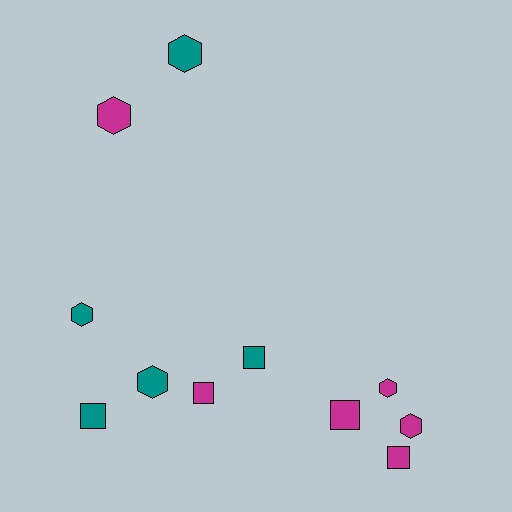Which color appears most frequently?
Magenta, with 6 objects.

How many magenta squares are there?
There are 3 magenta squares.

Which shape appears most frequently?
Hexagon, with 6 objects.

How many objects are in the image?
There are 11 objects.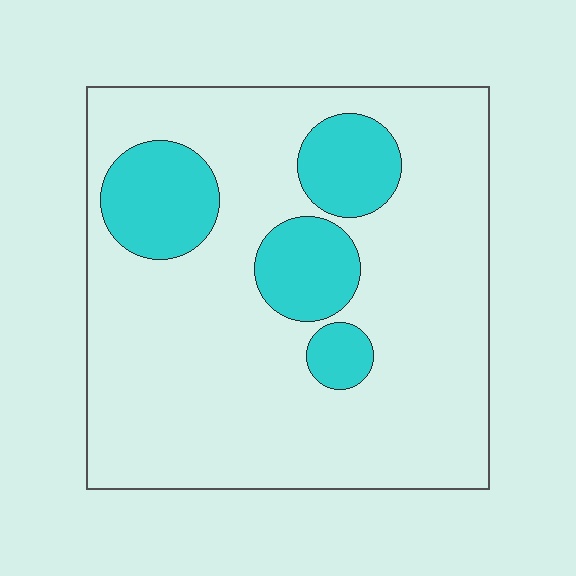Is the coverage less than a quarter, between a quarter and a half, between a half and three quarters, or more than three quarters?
Less than a quarter.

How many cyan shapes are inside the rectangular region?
4.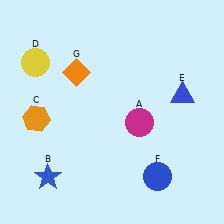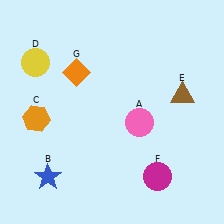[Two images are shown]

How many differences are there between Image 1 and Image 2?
There are 3 differences between the two images.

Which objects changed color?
A changed from magenta to pink. E changed from blue to brown. F changed from blue to magenta.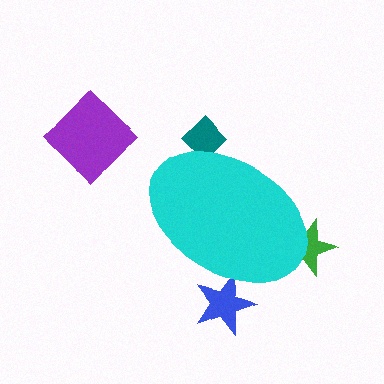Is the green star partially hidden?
Yes, the green star is partially hidden behind the cyan ellipse.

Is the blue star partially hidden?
Yes, the blue star is partially hidden behind the cyan ellipse.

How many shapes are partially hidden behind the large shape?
3 shapes are partially hidden.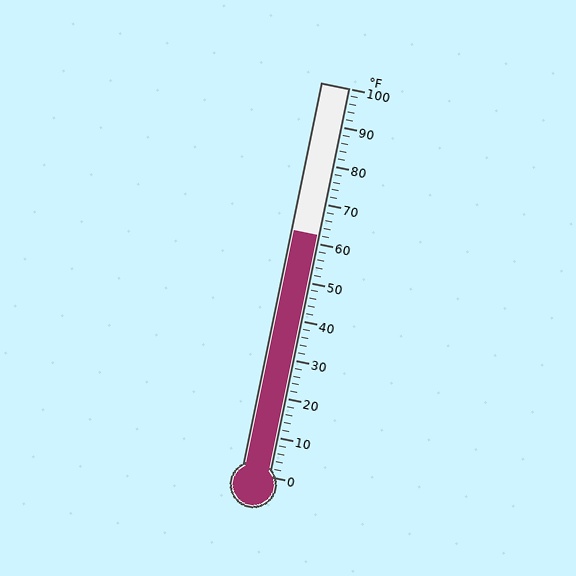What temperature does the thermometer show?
The thermometer shows approximately 62°F.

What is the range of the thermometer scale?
The thermometer scale ranges from 0°F to 100°F.